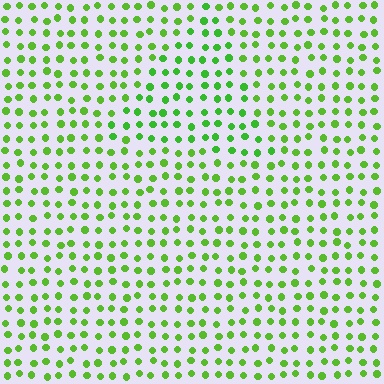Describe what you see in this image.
The image is filled with small lime elements in a uniform arrangement. A triangle-shaped region is visible where the elements are tinted to a slightly different hue, forming a subtle color boundary.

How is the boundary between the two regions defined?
The boundary is defined purely by a slight shift in hue (about 15 degrees). Spacing, size, and orientation are identical on both sides.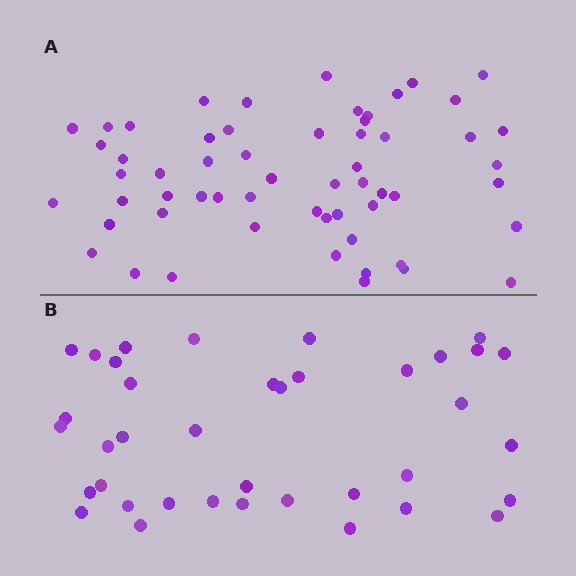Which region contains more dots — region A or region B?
Region A (the top region) has more dots.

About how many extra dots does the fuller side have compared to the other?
Region A has approximately 20 more dots than region B.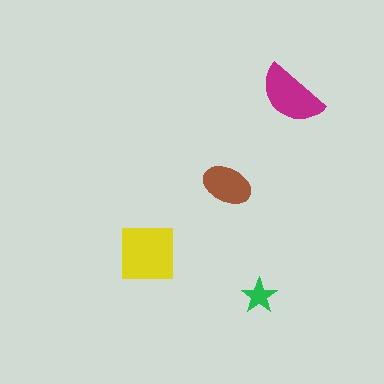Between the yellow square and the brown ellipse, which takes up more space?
The yellow square.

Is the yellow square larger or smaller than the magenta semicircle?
Larger.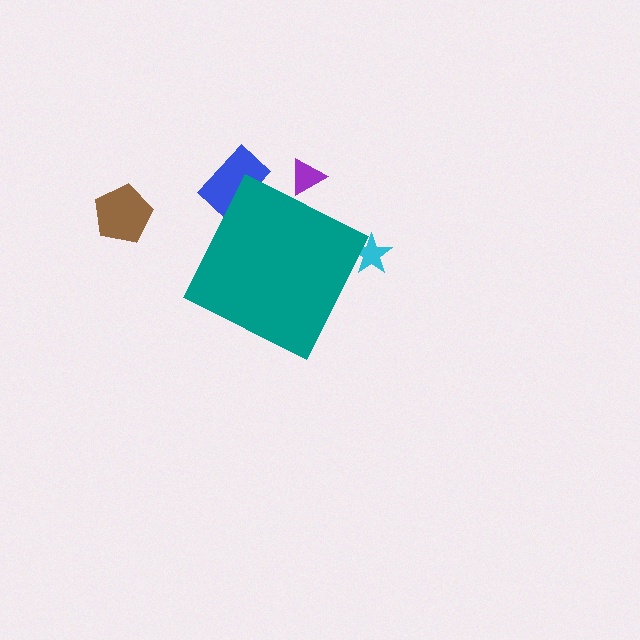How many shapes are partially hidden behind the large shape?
3 shapes are partially hidden.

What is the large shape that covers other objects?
A teal diamond.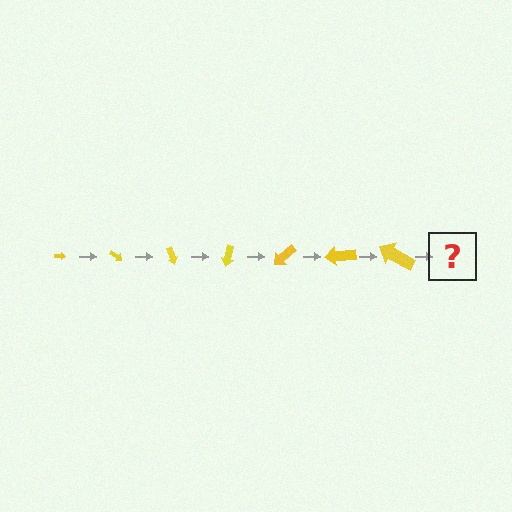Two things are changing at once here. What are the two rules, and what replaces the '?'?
The two rules are that the arrow grows larger each step and it rotates 35 degrees each step. The '?' should be an arrow, larger than the previous one and rotated 245 degrees from the start.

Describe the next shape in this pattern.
It should be an arrow, larger than the previous one and rotated 245 degrees from the start.